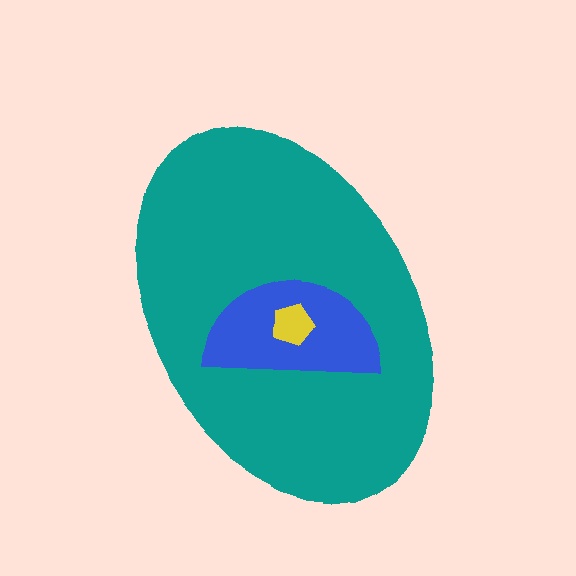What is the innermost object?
The yellow pentagon.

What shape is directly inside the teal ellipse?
The blue semicircle.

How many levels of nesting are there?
3.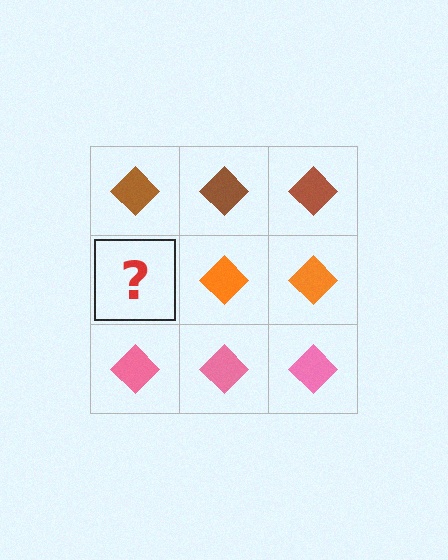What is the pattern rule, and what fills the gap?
The rule is that each row has a consistent color. The gap should be filled with an orange diamond.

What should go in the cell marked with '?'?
The missing cell should contain an orange diamond.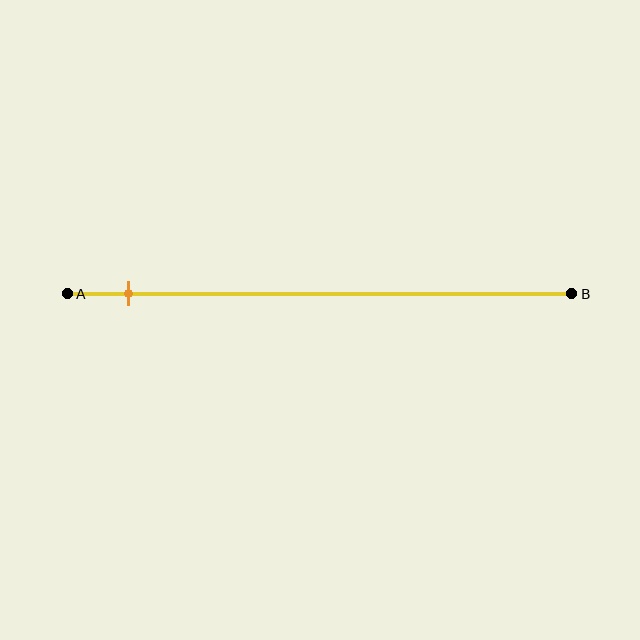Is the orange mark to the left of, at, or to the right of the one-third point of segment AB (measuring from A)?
The orange mark is to the left of the one-third point of segment AB.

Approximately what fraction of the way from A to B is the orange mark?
The orange mark is approximately 10% of the way from A to B.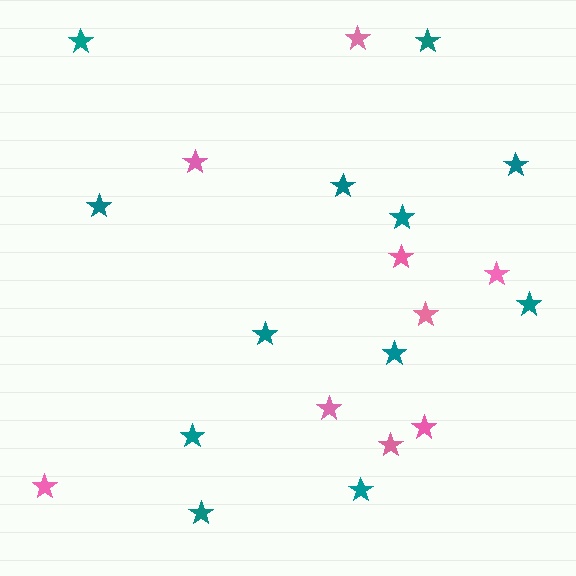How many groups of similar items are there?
There are 2 groups: one group of pink stars (9) and one group of teal stars (12).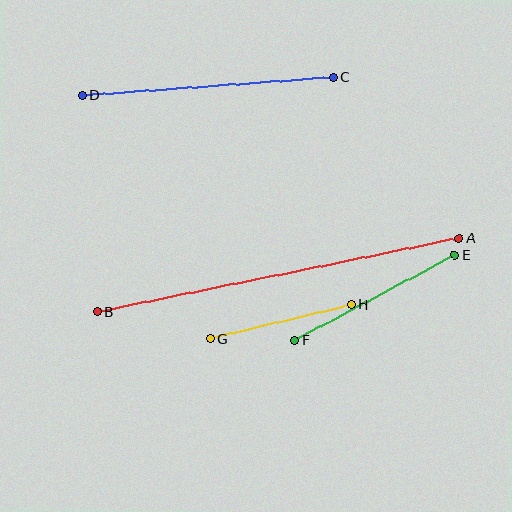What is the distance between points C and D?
The distance is approximately 252 pixels.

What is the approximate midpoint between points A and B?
The midpoint is at approximately (278, 275) pixels.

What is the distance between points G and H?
The distance is approximately 145 pixels.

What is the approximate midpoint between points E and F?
The midpoint is at approximately (375, 297) pixels.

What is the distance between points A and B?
The distance is approximately 370 pixels.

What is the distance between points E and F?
The distance is approximately 182 pixels.